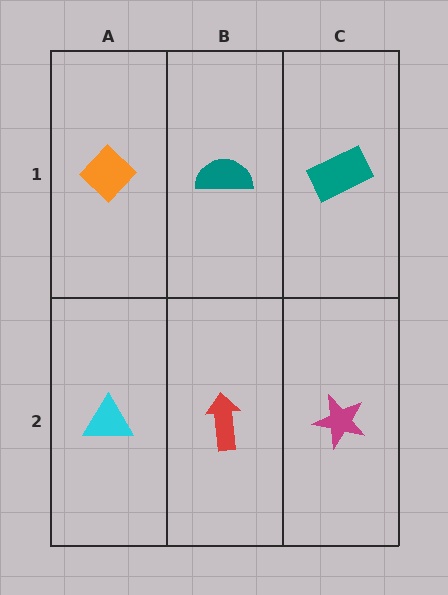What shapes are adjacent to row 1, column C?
A magenta star (row 2, column C), a teal semicircle (row 1, column B).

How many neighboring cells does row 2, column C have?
2.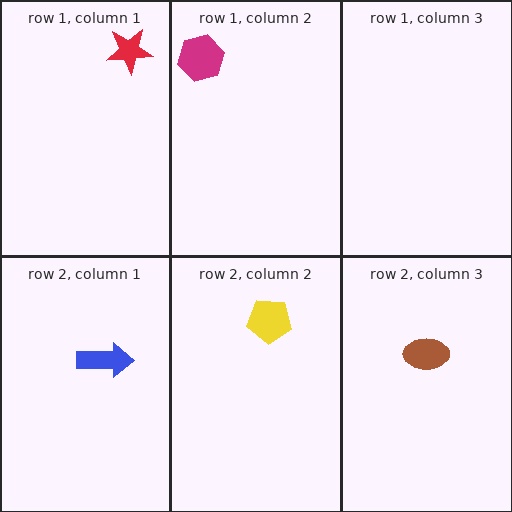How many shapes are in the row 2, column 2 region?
1.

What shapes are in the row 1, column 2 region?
The magenta hexagon.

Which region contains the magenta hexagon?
The row 1, column 2 region.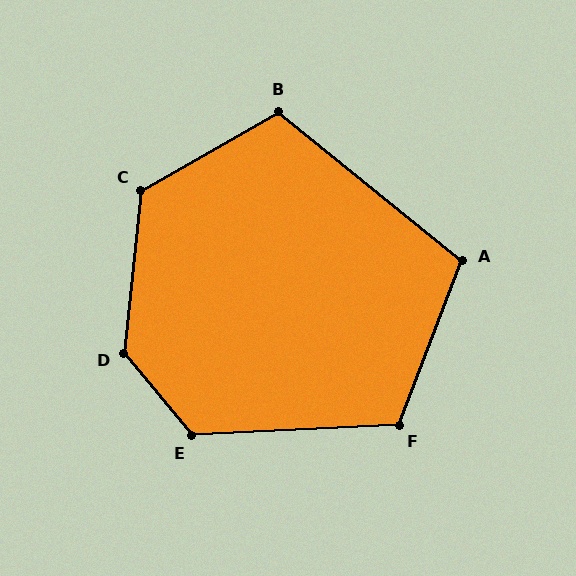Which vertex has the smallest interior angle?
A, at approximately 108 degrees.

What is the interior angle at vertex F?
Approximately 114 degrees (obtuse).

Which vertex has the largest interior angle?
D, at approximately 135 degrees.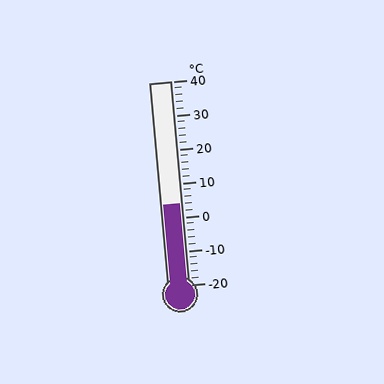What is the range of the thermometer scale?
The thermometer scale ranges from -20°C to 40°C.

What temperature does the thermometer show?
The thermometer shows approximately 4°C.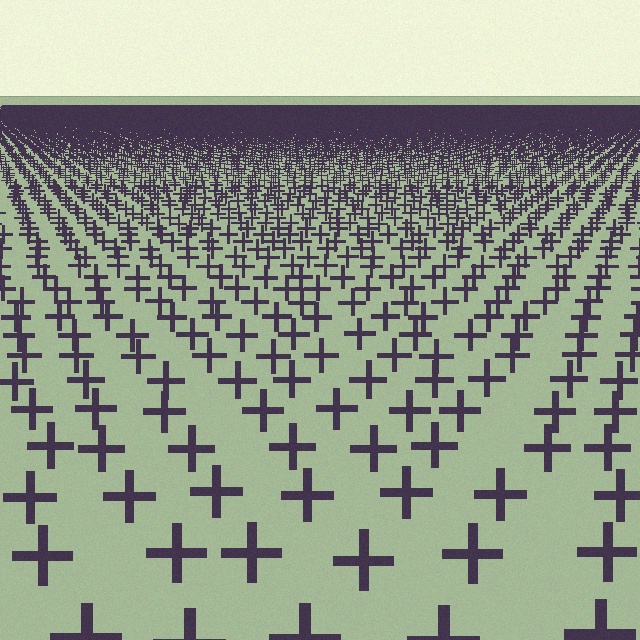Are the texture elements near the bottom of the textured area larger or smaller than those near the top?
Larger. Near the bottom, elements are closer to the viewer and appear at a bigger on-screen size.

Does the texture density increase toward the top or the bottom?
Density increases toward the top.